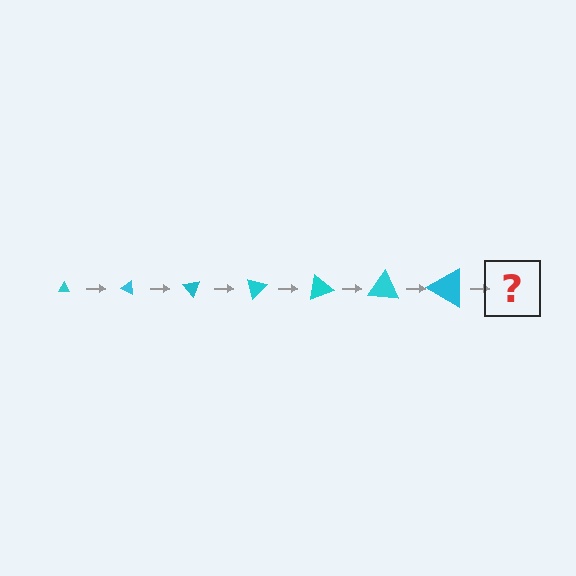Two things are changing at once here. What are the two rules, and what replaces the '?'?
The two rules are that the triangle grows larger each step and it rotates 25 degrees each step. The '?' should be a triangle, larger than the previous one and rotated 175 degrees from the start.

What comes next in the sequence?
The next element should be a triangle, larger than the previous one and rotated 175 degrees from the start.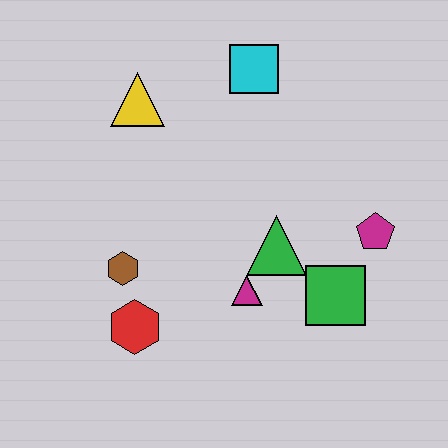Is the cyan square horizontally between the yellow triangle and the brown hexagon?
No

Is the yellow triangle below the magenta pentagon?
No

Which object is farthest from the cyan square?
The red hexagon is farthest from the cyan square.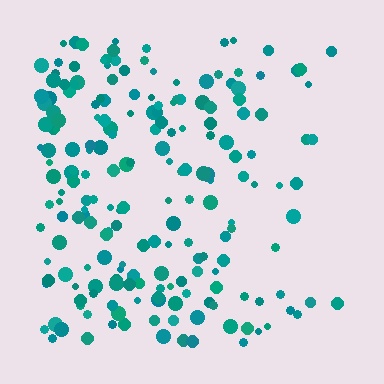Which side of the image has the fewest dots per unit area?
The right.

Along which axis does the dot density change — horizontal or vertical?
Horizontal.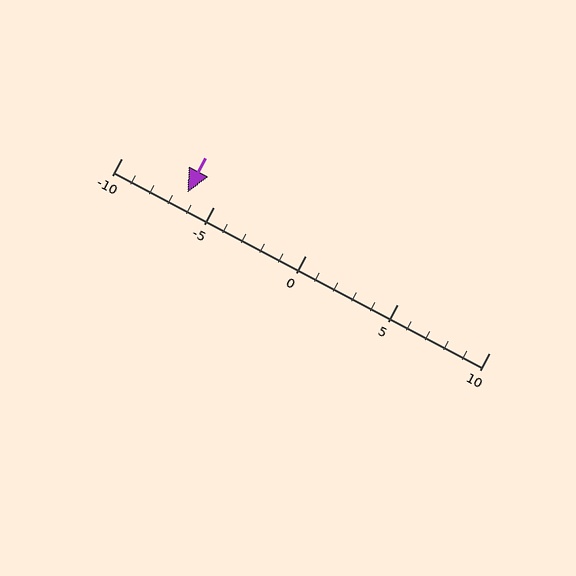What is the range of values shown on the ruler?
The ruler shows values from -10 to 10.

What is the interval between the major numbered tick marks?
The major tick marks are spaced 5 units apart.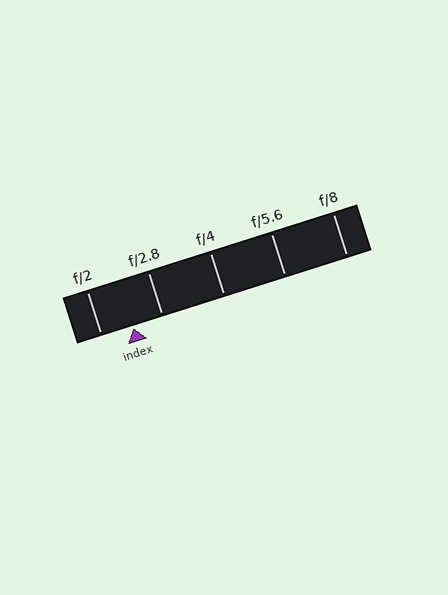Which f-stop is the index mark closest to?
The index mark is closest to f/2.8.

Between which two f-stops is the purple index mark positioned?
The index mark is between f/2 and f/2.8.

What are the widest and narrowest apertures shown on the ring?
The widest aperture shown is f/2 and the narrowest is f/8.